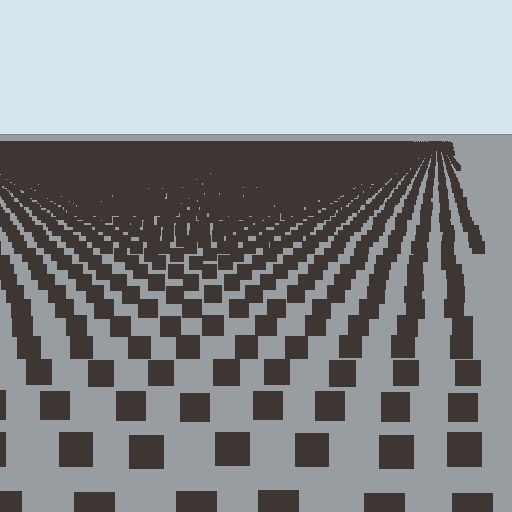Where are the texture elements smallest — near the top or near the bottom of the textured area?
Near the top.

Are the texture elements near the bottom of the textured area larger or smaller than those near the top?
Larger. Near the bottom, elements are closer to the viewer and appear at a bigger on-screen size.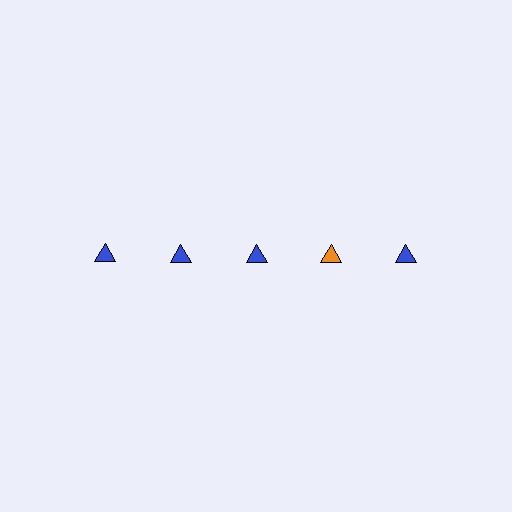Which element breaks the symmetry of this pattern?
The orange triangle in the top row, second from right column breaks the symmetry. All other shapes are blue triangles.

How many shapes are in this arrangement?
There are 5 shapes arranged in a grid pattern.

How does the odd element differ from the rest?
It has a different color: orange instead of blue.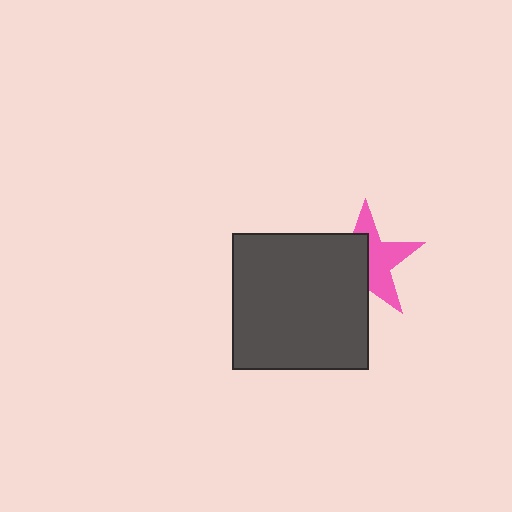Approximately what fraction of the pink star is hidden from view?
Roughly 50% of the pink star is hidden behind the dark gray square.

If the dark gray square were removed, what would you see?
You would see the complete pink star.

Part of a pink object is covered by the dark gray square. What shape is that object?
It is a star.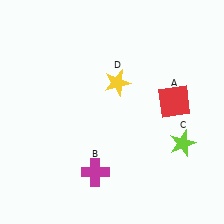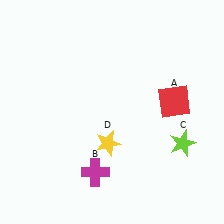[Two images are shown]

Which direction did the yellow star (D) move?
The yellow star (D) moved down.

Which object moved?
The yellow star (D) moved down.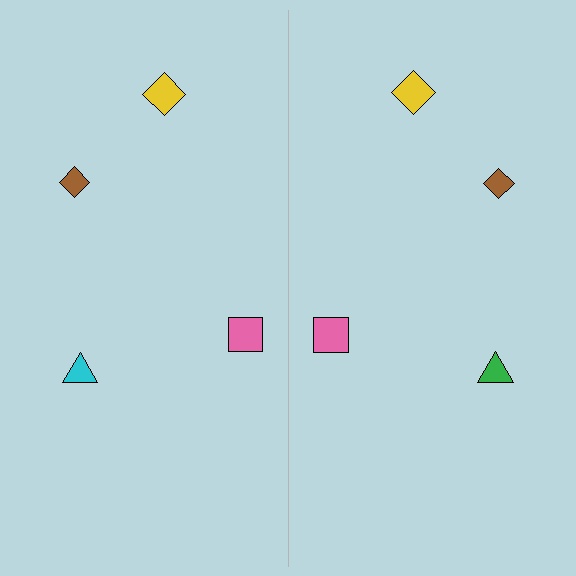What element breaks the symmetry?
The green triangle on the right side breaks the symmetry — its mirror counterpart is cyan.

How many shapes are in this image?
There are 8 shapes in this image.